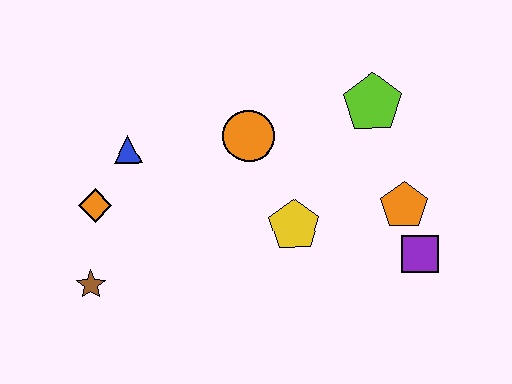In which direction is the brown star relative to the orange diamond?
The brown star is below the orange diamond.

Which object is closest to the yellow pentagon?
The orange circle is closest to the yellow pentagon.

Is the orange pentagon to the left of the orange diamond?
No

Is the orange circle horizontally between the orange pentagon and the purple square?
No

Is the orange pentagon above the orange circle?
No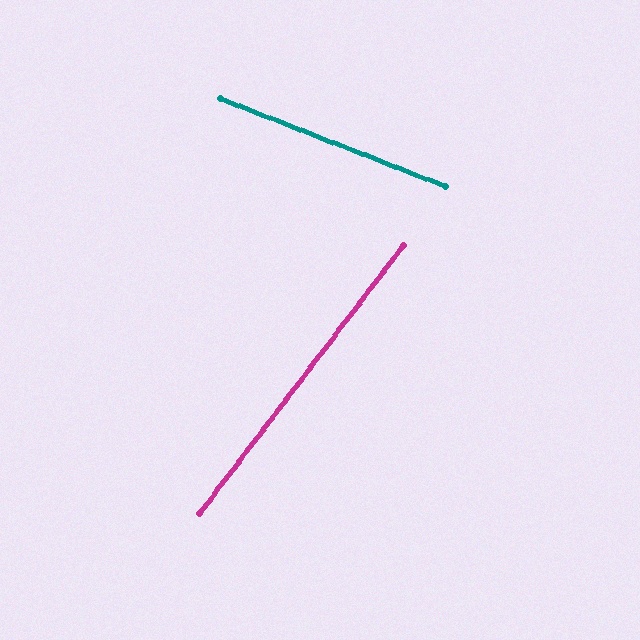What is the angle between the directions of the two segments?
Approximately 74 degrees.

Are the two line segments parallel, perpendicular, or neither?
Neither parallel nor perpendicular — they differ by about 74°.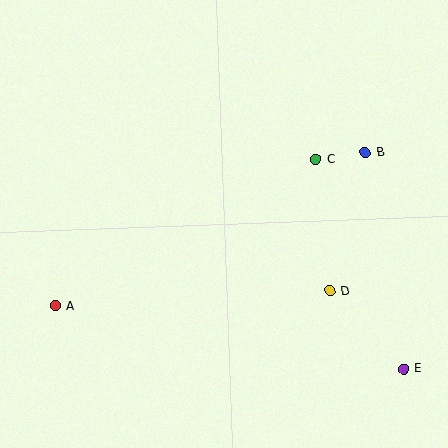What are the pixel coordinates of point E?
Point E is at (404, 369).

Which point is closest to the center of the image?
Point C at (315, 159) is closest to the center.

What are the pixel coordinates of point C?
Point C is at (315, 159).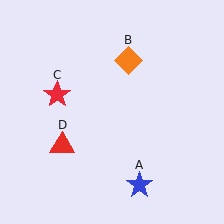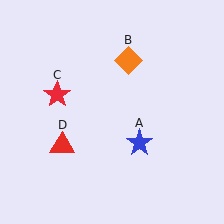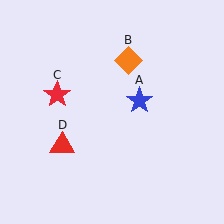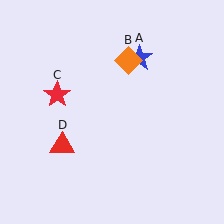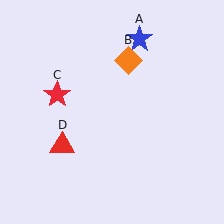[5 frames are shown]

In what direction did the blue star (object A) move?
The blue star (object A) moved up.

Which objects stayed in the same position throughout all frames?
Orange diamond (object B) and red star (object C) and red triangle (object D) remained stationary.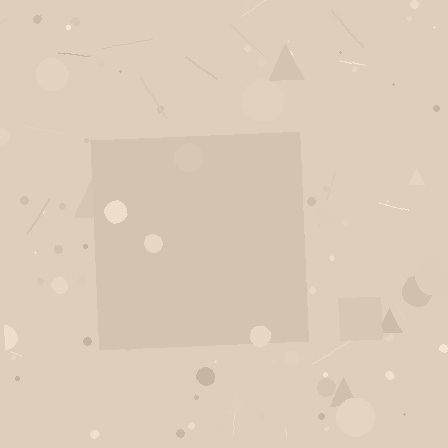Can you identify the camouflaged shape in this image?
The camouflaged shape is a square.